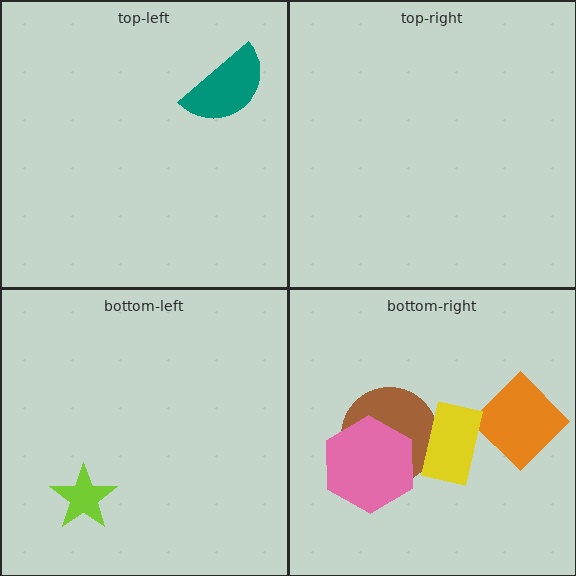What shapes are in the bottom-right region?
The brown circle, the orange diamond, the yellow rectangle, the pink hexagon.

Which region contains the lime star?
The bottom-left region.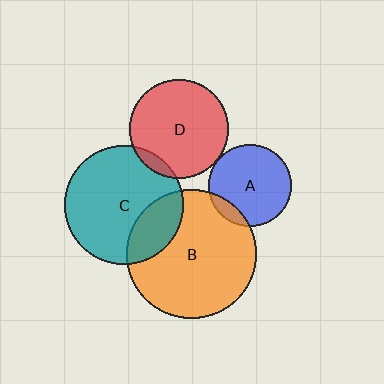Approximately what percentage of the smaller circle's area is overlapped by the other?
Approximately 10%.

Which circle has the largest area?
Circle B (orange).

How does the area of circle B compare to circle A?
Approximately 2.5 times.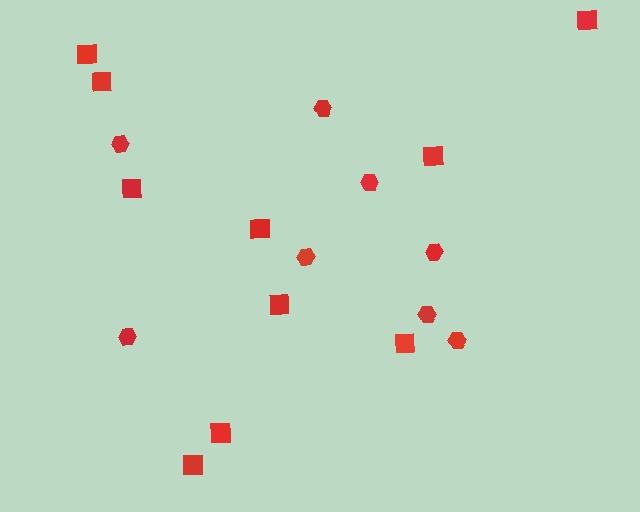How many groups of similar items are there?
There are 2 groups: one group of hexagons (8) and one group of squares (10).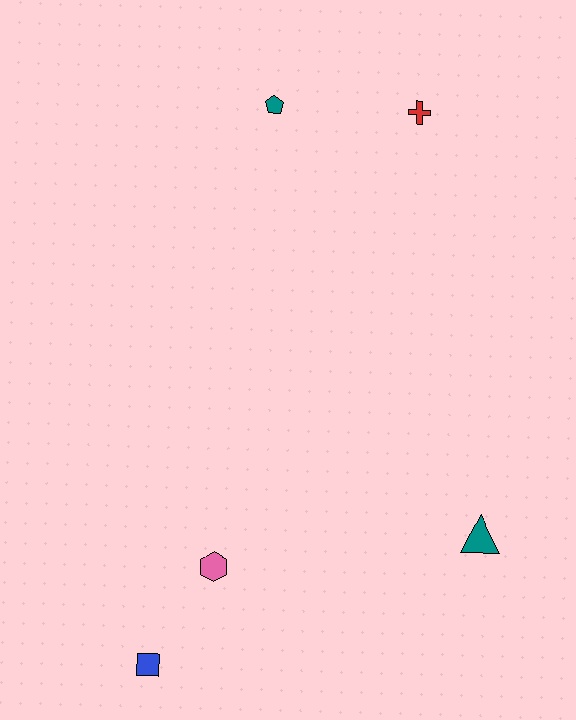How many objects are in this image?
There are 5 objects.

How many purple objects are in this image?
There are no purple objects.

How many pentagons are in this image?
There is 1 pentagon.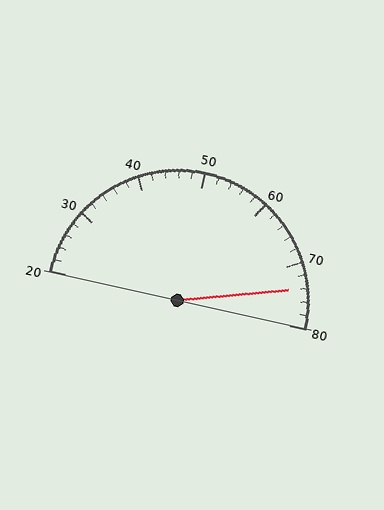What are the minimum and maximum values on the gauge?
The gauge ranges from 20 to 80.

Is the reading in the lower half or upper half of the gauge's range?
The reading is in the upper half of the range (20 to 80).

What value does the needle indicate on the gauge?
The needle indicates approximately 74.